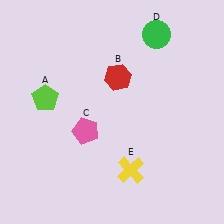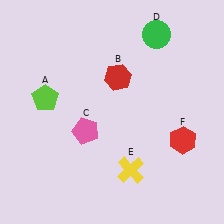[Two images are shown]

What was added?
A red hexagon (F) was added in Image 2.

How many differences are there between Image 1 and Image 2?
There is 1 difference between the two images.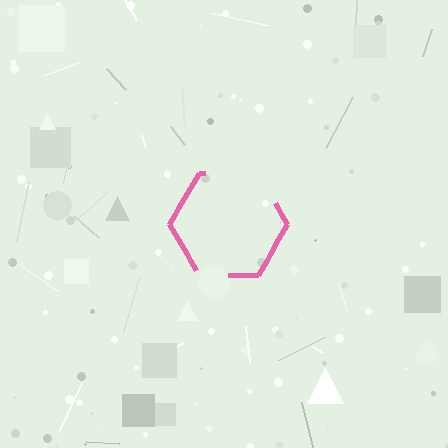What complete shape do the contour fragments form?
The contour fragments form a hexagon.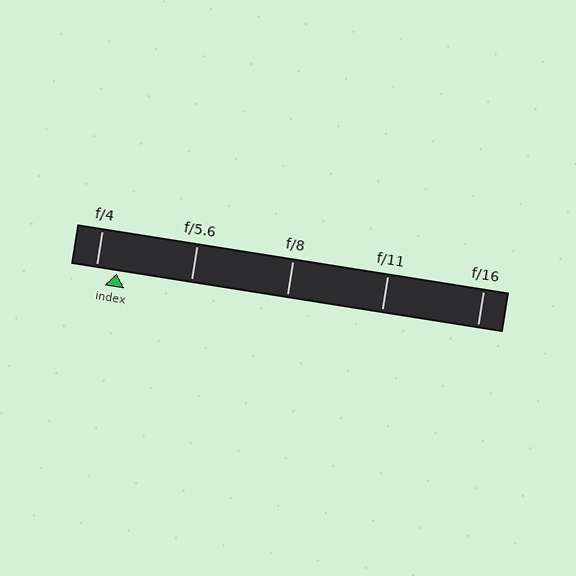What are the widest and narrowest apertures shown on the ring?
The widest aperture shown is f/4 and the narrowest is f/16.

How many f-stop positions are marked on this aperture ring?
There are 5 f-stop positions marked.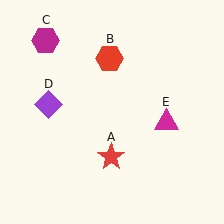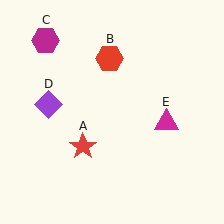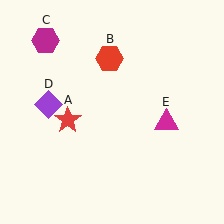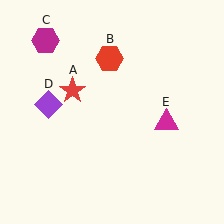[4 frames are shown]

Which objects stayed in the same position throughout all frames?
Red hexagon (object B) and magenta hexagon (object C) and purple diamond (object D) and magenta triangle (object E) remained stationary.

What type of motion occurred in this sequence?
The red star (object A) rotated clockwise around the center of the scene.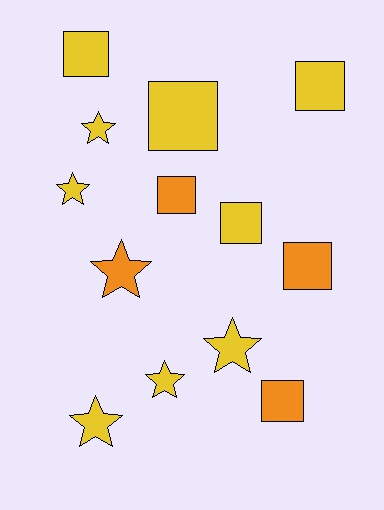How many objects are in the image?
There are 13 objects.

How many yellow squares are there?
There are 4 yellow squares.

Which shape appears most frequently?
Square, with 7 objects.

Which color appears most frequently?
Yellow, with 9 objects.